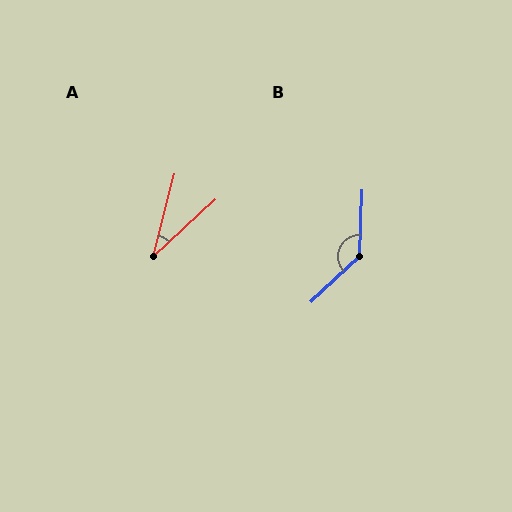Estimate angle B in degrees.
Approximately 136 degrees.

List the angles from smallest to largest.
A (32°), B (136°).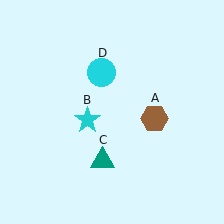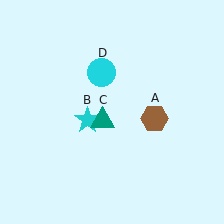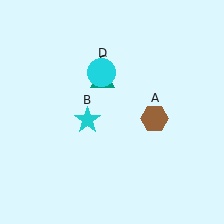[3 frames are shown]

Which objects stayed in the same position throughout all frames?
Brown hexagon (object A) and cyan star (object B) and cyan circle (object D) remained stationary.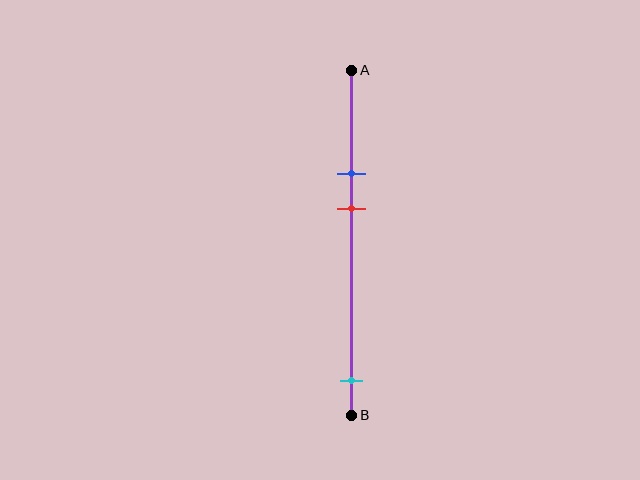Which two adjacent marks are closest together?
The blue and red marks are the closest adjacent pair.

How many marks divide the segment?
There are 3 marks dividing the segment.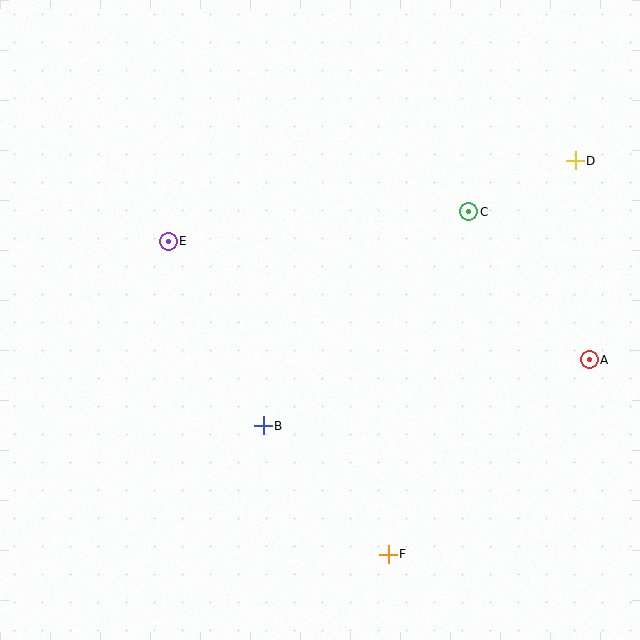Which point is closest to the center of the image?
Point B at (263, 426) is closest to the center.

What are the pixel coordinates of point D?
Point D is at (575, 161).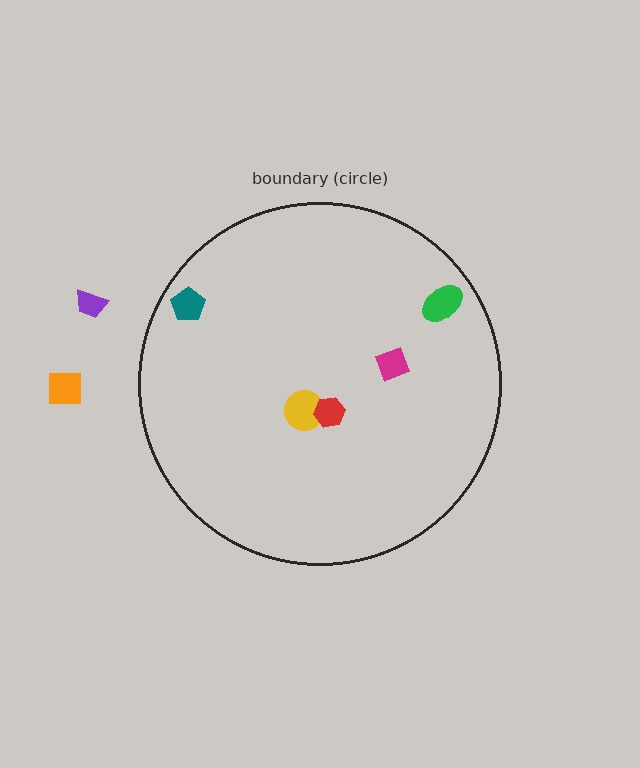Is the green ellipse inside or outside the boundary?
Inside.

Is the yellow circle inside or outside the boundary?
Inside.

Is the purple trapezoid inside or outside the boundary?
Outside.